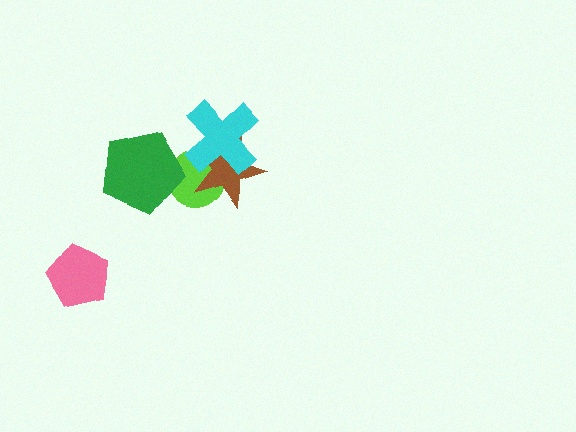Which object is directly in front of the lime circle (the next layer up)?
The brown star is directly in front of the lime circle.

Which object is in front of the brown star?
The cyan cross is in front of the brown star.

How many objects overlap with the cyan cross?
2 objects overlap with the cyan cross.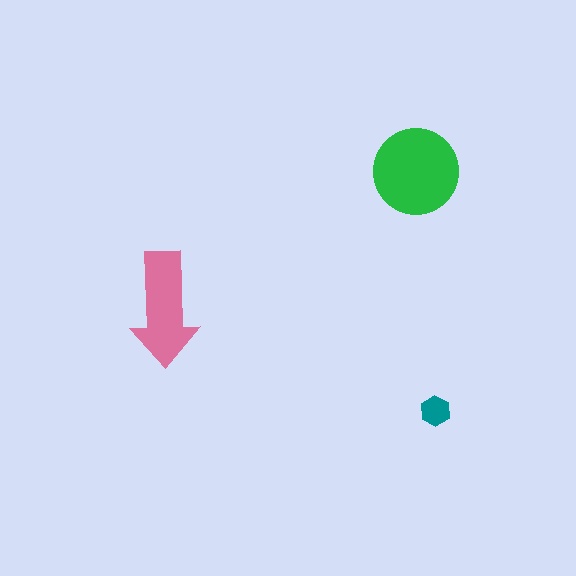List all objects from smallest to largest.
The teal hexagon, the pink arrow, the green circle.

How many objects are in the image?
There are 3 objects in the image.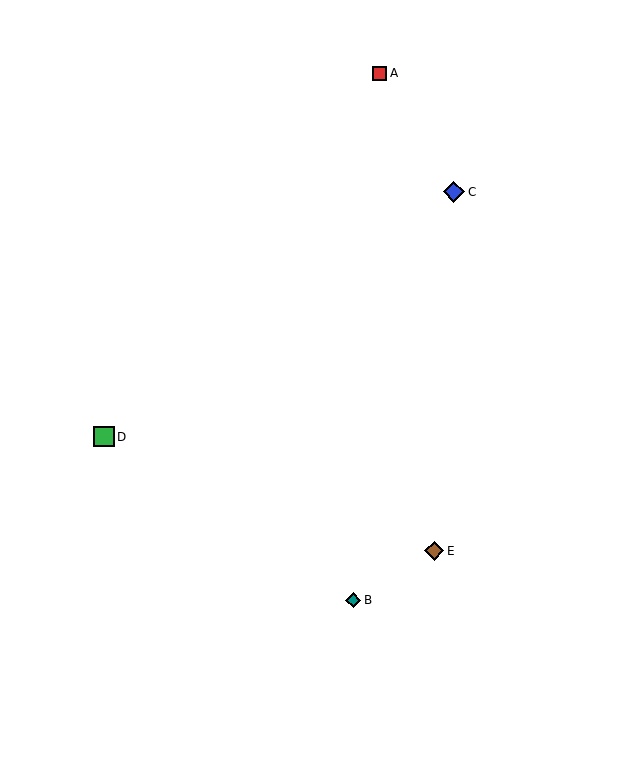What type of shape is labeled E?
Shape E is a brown diamond.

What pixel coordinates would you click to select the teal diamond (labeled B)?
Click at (353, 600) to select the teal diamond B.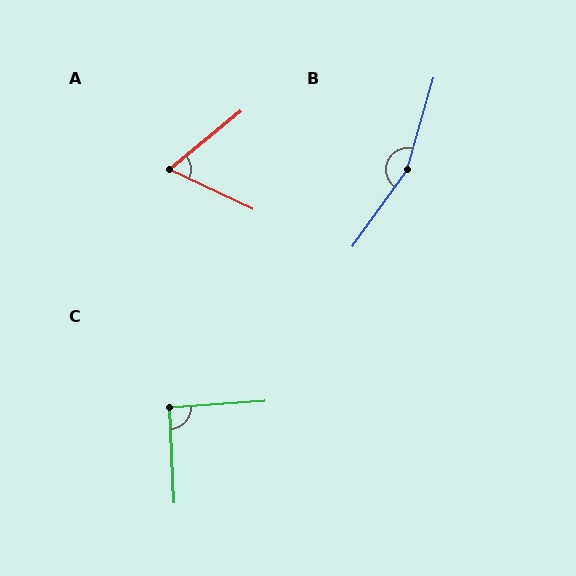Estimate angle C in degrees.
Approximately 91 degrees.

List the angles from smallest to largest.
A (65°), C (91°), B (161°).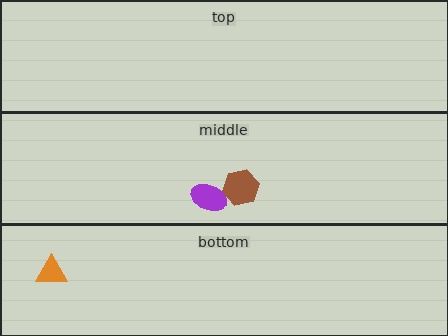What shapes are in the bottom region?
The orange triangle.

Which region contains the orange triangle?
The bottom region.